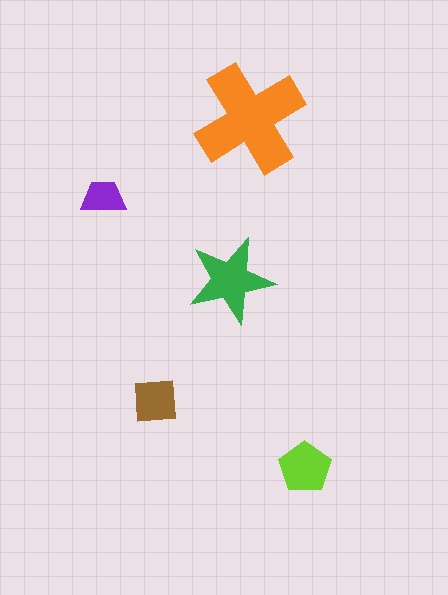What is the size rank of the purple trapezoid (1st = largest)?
5th.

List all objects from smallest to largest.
The purple trapezoid, the brown square, the lime pentagon, the green star, the orange cross.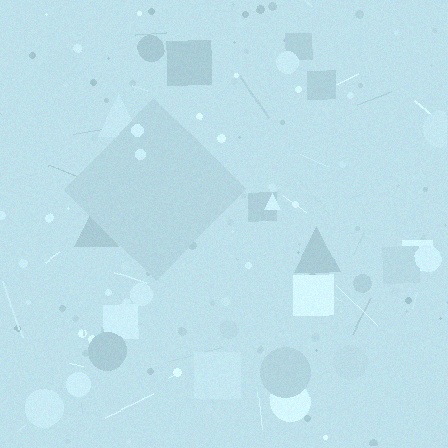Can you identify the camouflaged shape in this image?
The camouflaged shape is a diamond.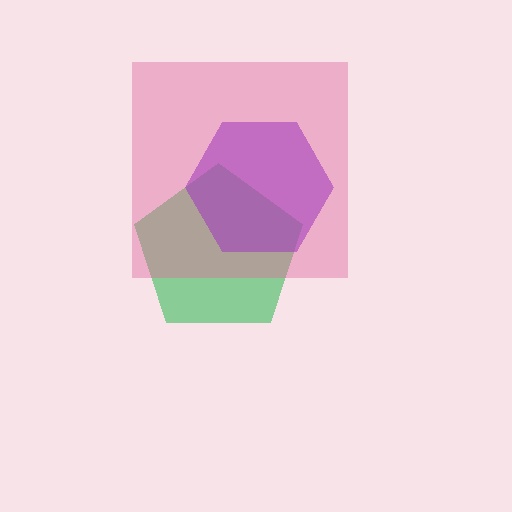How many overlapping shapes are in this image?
There are 3 overlapping shapes in the image.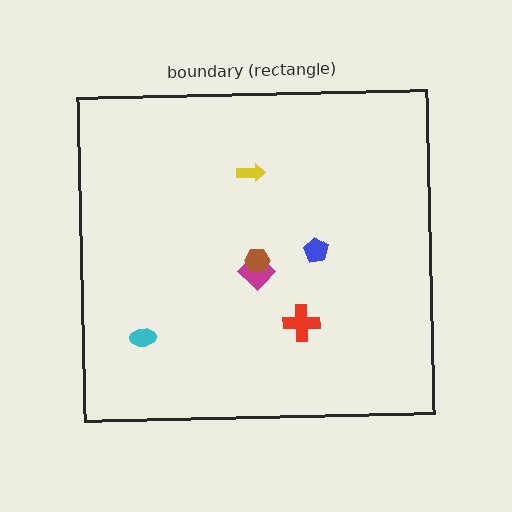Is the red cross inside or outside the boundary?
Inside.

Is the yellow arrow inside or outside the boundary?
Inside.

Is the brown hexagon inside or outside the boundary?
Inside.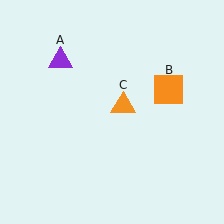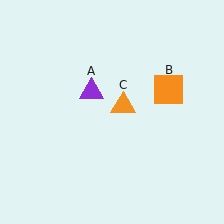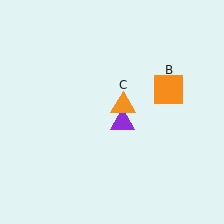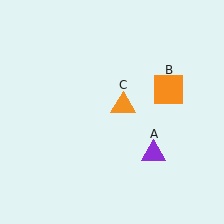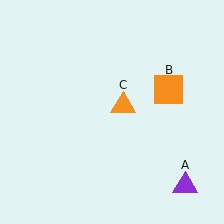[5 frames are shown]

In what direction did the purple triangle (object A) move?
The purple triangle (object A) moved down and to the right.